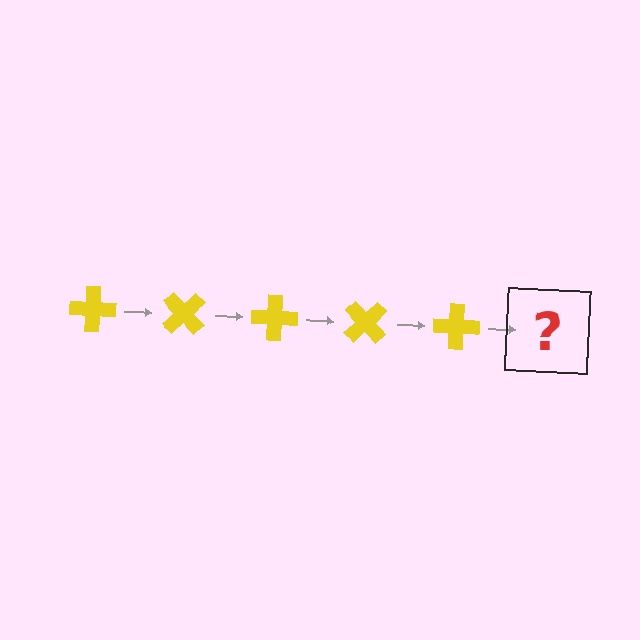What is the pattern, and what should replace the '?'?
The pattern is that the cross rotates 45 degrees each step. The '?' should be a yellow cross rotated 225 degrees.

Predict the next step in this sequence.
The next step is a yellow cross rotated 225 degrees.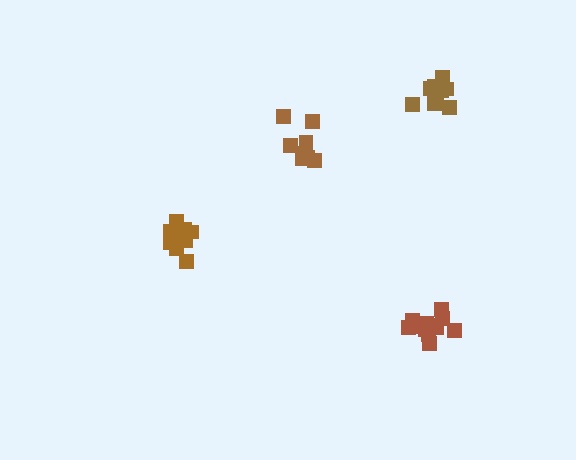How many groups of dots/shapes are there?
There are 4 groups.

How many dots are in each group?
Group 1: 13 dots, Group 2: 11 dots, Group 3: 11 dots, Group 4: 8 dots (43 total).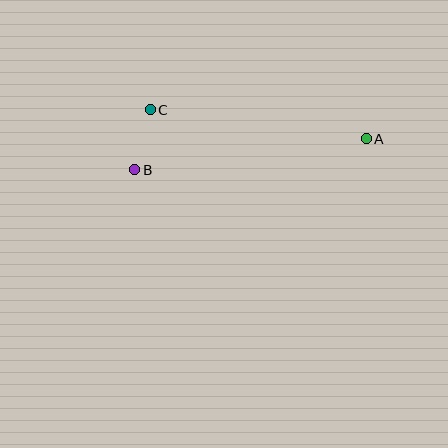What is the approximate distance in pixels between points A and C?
The distance between A and C is approximately 218 pixels.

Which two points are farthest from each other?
Points A and B are farthest from each other.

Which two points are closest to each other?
Points B and C are closest to each other.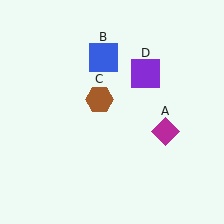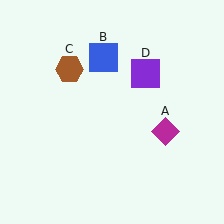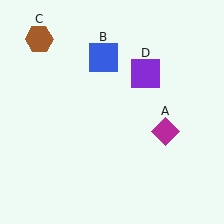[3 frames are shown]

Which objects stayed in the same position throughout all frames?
Magenta diamond (object A) and blue square (object B) and purple square (object D) remained stationary.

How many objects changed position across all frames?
1 object changed position: brown hexagon (object C).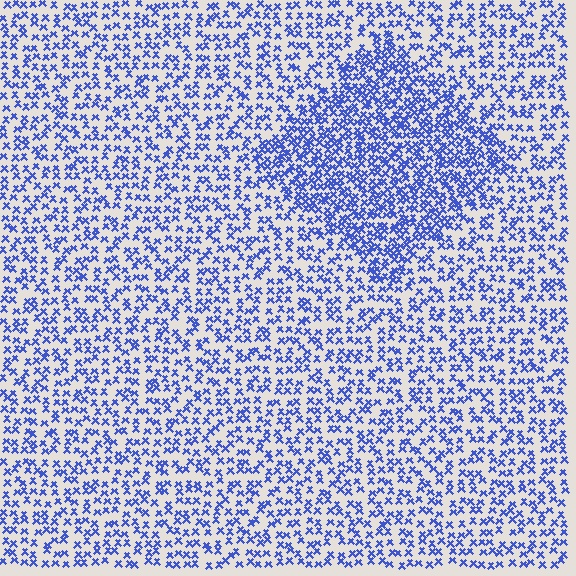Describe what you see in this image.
The image contains small blue elements arranged at two different densities. A diamond-shaped region is visible where the elements are more densely packed than the surrounding area.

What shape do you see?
I see a diamond.